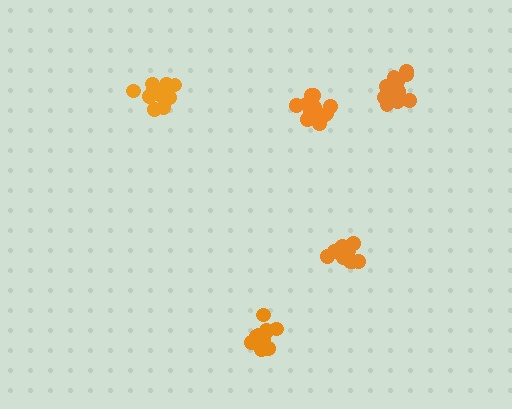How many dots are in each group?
Group 1: 10 dots, Group 2: 16 dots, Group 3: 16 dots, Group 4: 16 dots, Group 5: 13 dots (71 total).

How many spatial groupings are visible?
There are 5 spatial groupings.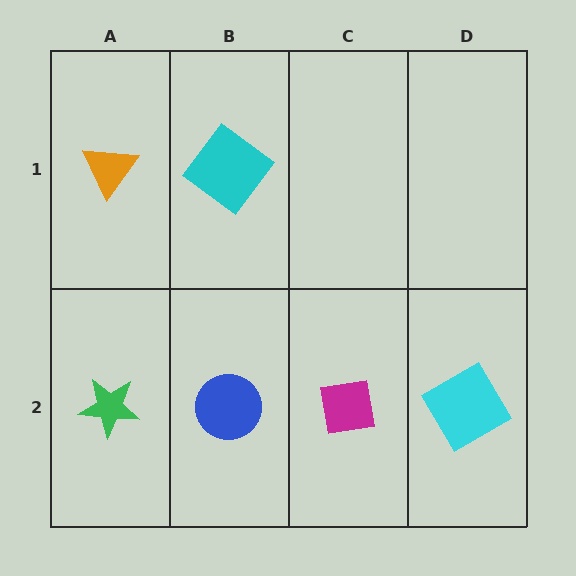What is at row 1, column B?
A cyan diamond.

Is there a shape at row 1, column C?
No, that cell is empty.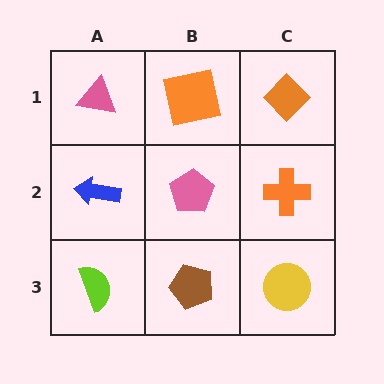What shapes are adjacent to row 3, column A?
A blue arrow (row 2, column A), a brown pentagon (row 3, column B).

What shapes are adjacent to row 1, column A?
A blue arrow (row 2, column A), an orange square (row 1, column B).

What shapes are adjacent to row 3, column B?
A pink pentagon (row 2, column B), a lime semicircle (row 3, column A), a yellow circle (row 3, column C).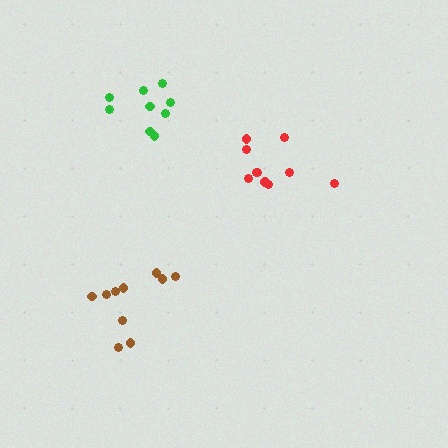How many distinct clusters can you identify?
There are 3 distinct clusters.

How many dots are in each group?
Group 1: 10 dots, Group 2: 9 dots, Group 3: 10 dots (29 total).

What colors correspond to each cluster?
The clusters are colored: brown, green, red.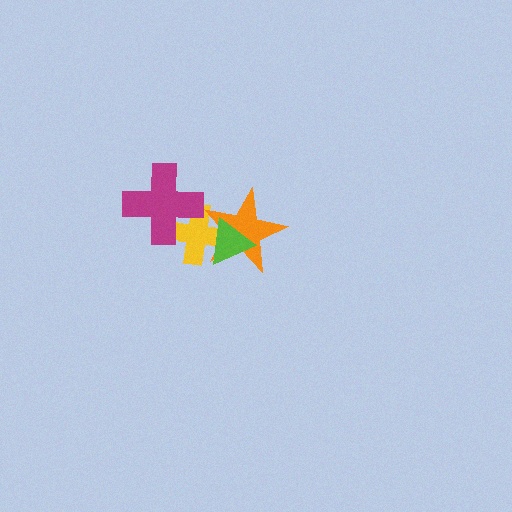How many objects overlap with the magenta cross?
1 object overlaps with the magenta cross.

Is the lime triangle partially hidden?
No, no other shape covers it.